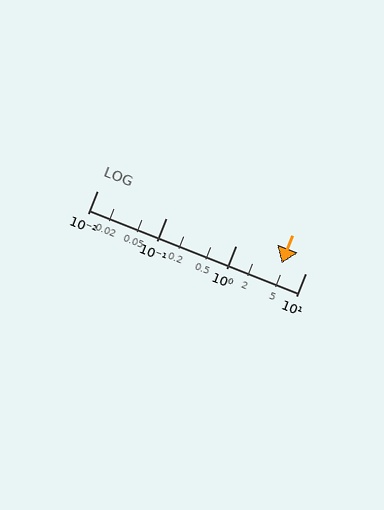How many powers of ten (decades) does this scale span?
The scale spans 3 decades, from 0.01 to 10.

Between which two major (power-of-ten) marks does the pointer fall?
The pointer is between 1 and 10.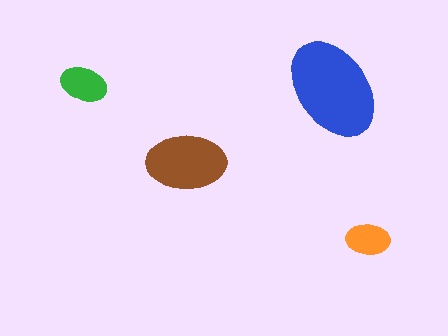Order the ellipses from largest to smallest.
the blue one, the brown one, the green one, the orange one.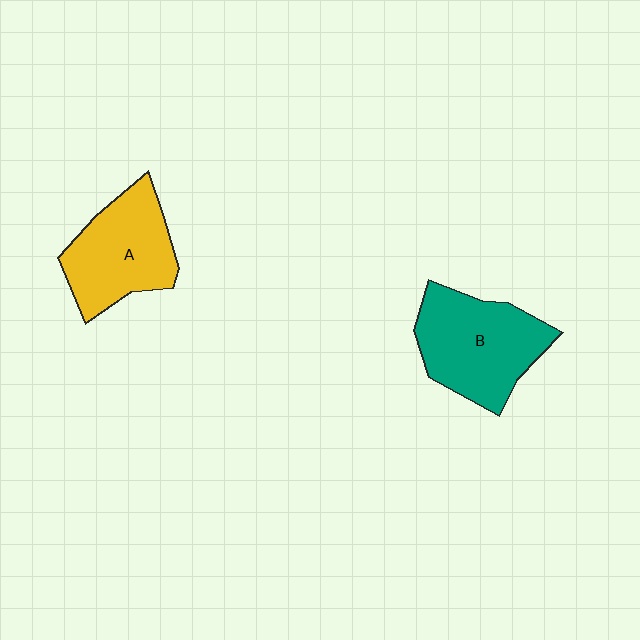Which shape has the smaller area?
Shape A (yellow).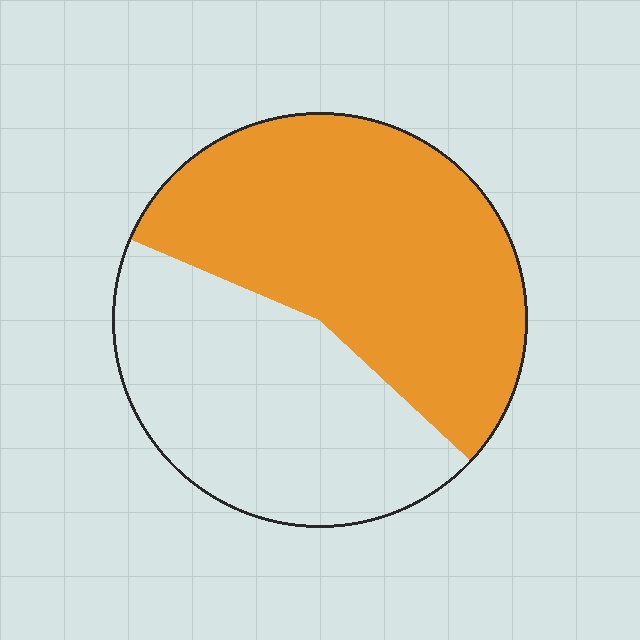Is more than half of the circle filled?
Yes.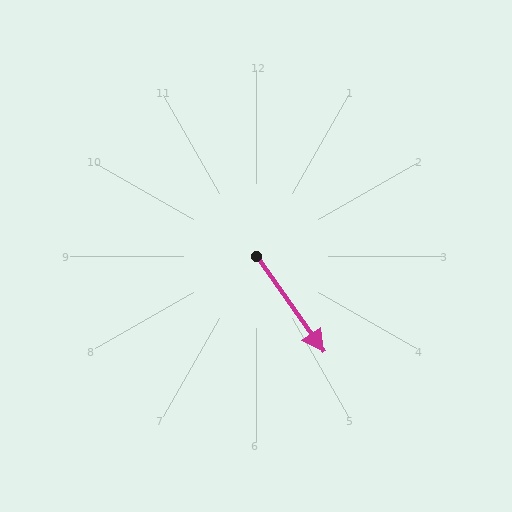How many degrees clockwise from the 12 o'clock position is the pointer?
Approximately 145 degrees.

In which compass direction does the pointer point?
Southeast.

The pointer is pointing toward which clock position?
Roughly 5 o'clock.